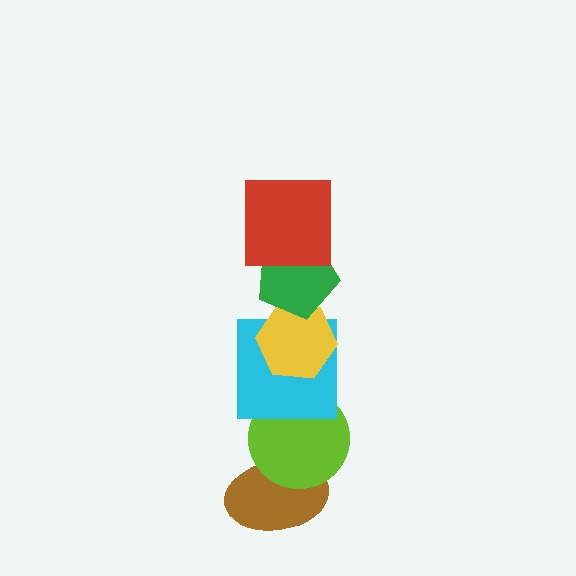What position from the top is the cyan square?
The cyan square is 4th from the top.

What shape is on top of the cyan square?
The yellow hexagon is on top of the cyan square.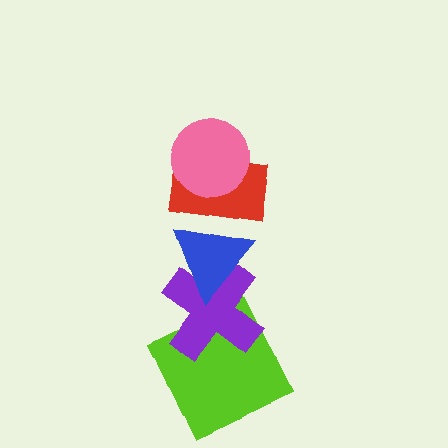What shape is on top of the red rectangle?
The pink circle is on top of the red rectangle.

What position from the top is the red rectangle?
The red rectangle is 2nd from the top.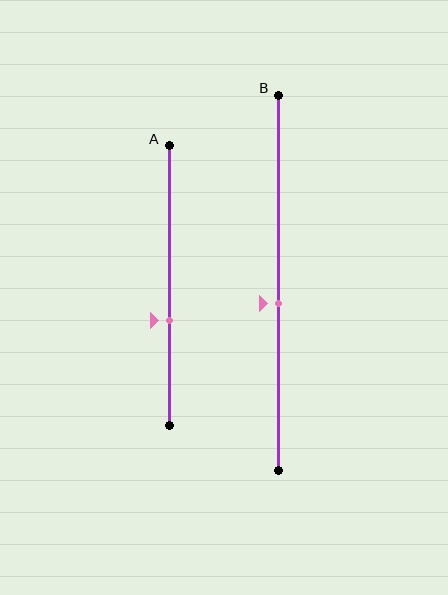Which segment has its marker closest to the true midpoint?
Segment B has its marker closest to the true midpoint.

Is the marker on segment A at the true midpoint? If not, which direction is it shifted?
No, the marker on segment A is shifted downward by about 12% of the segment length.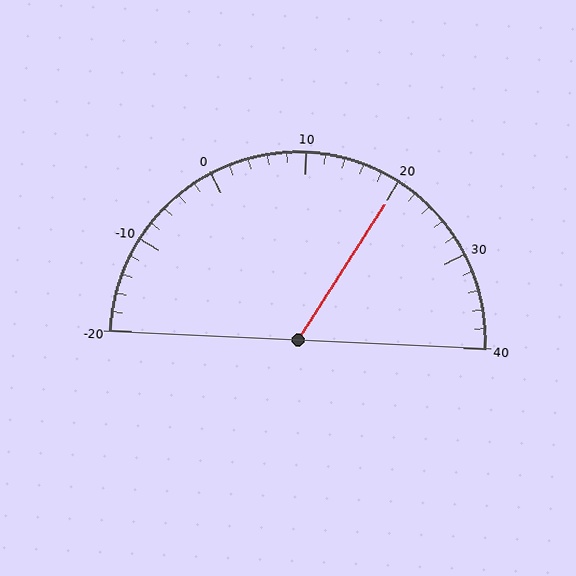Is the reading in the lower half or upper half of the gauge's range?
The reading is in the upper half of the range (-20 to 40).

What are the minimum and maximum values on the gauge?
The gauge ranges from -20 to 40.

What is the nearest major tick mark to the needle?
The nearest major tick mark is 20.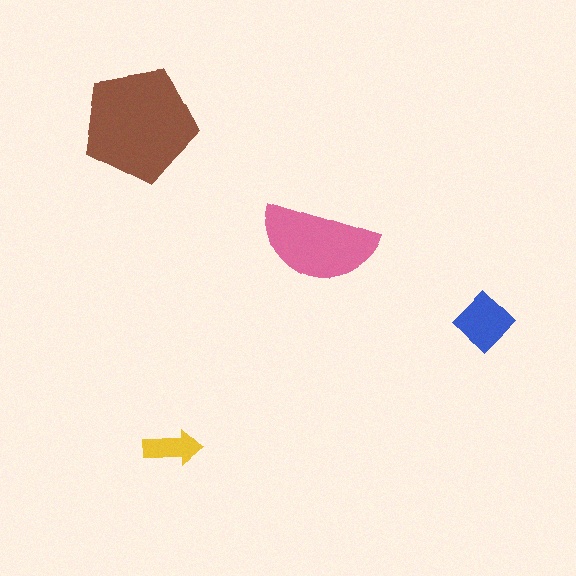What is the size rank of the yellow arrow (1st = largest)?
4th.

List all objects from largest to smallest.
The brown pentagon, the pink semicircle, the blue diamond, the yellow arrow.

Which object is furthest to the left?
The brown pentagon is leftmost.